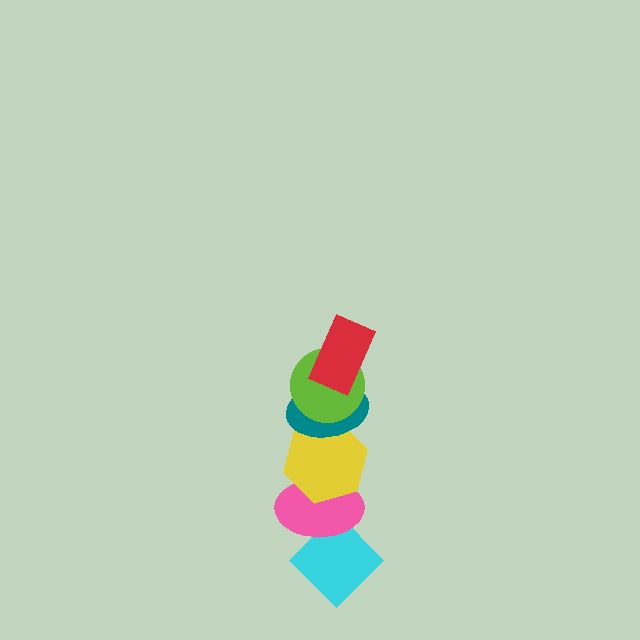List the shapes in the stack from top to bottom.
From top to bottom: the red rectangle, the lime circle, the teal ellipse, the yellow hexagon, the pink ellipse, the cyan diamond.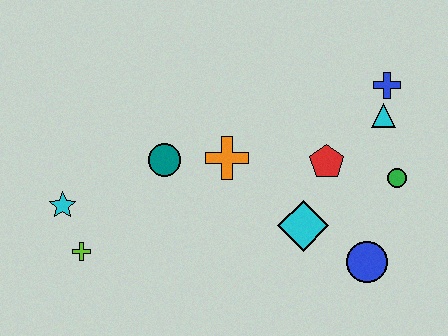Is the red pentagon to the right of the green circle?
No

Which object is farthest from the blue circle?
The cyan star is farthest from the blue circle.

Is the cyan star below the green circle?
Yes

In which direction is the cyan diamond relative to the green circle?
The cyan diamond is to the left of the green circle.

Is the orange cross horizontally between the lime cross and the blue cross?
Yes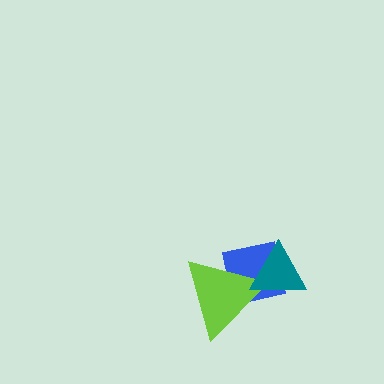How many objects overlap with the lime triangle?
2 objects overlap with the lime triangle.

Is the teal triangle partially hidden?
No, no other shape covers it.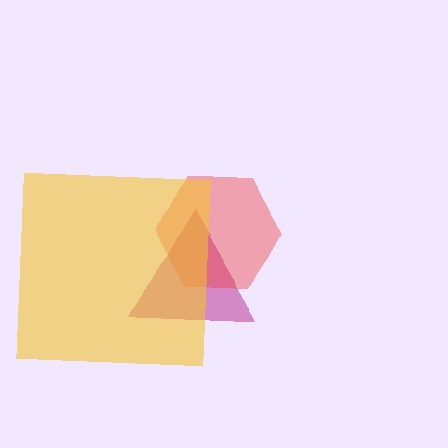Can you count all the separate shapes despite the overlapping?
Yes, there are 3 separate shapes.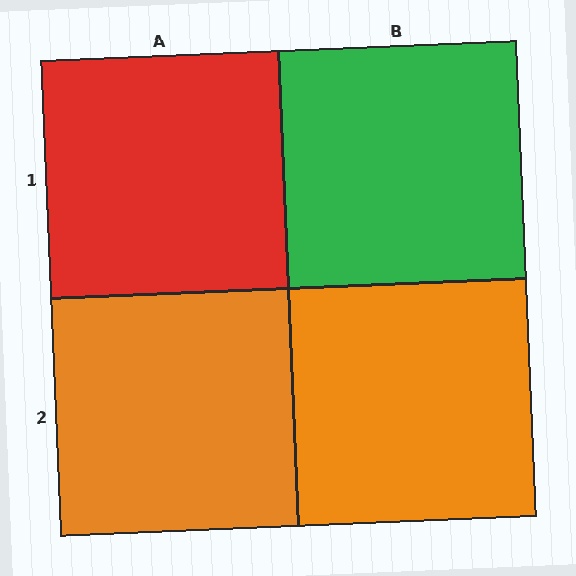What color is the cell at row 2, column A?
Orange.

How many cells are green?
1 cell is green.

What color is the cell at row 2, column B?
Orange.